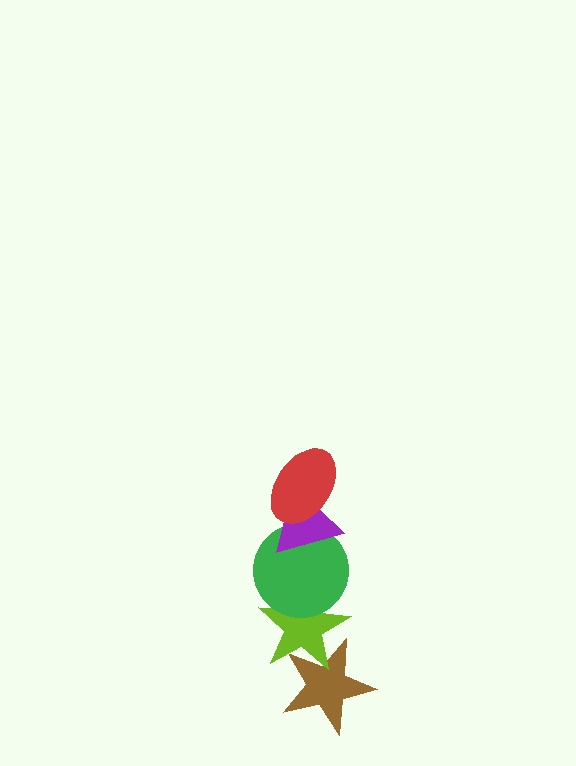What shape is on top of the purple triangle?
The red ellipse is on top of the purple triangle.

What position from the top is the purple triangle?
The purple triangle is 2nd from the top.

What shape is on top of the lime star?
The green circle is on top of the lime star.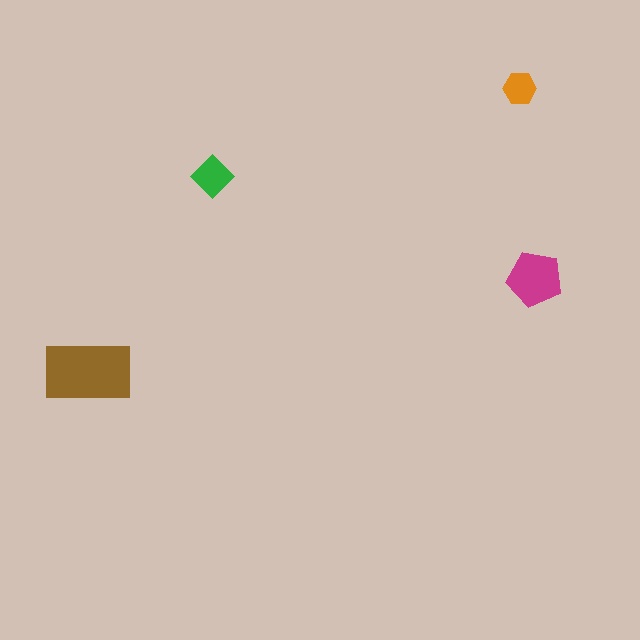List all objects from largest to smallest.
The brown rectangle, the magenta pentagon, the green diamond, the orange hexagon.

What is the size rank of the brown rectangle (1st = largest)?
1st.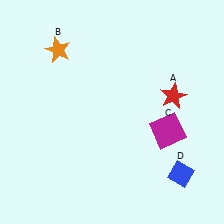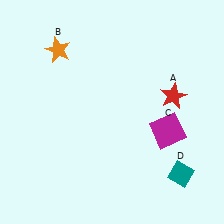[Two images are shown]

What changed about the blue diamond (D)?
In Image 1, D is blue. In Image 2, it changed to teal.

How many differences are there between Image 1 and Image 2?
There is 1 difference between the two images.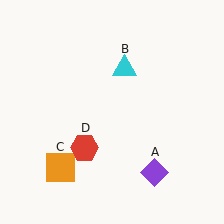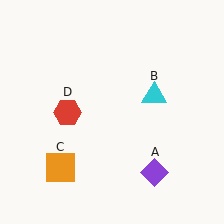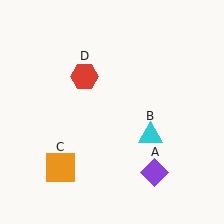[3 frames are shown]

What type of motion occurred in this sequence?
The cyan triangle (object B), red hexagon (object D) rotated clockwise around the center of the scene.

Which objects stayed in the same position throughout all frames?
Purple diamond (object A) and orange square (object C) remained stationary.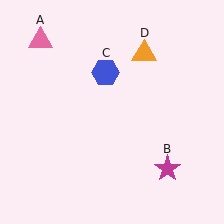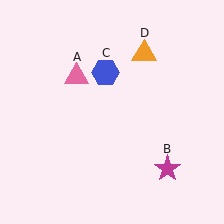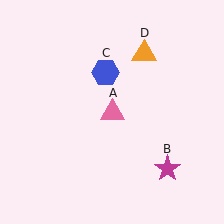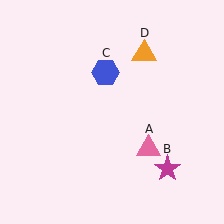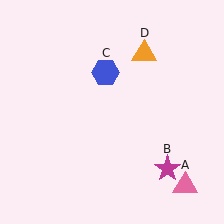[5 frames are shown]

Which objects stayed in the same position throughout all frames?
Magenta star (object B) and blue hexagon (object C) and orange triangle (object D) remained stationary.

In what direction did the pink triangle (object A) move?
The pink triangle (object A) moved down and to the right.